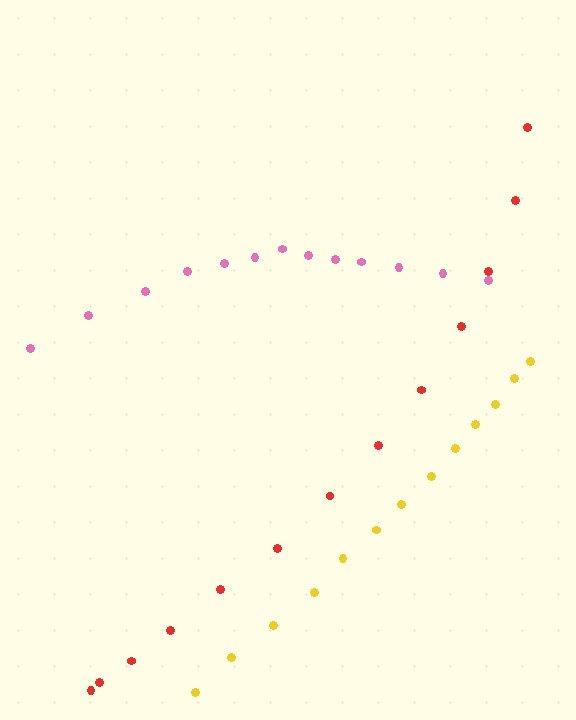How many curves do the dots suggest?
There are 3 distinct paths.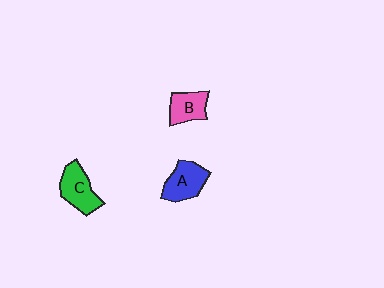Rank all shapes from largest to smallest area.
From largest to smallest: C (green), A (blue), B (pink).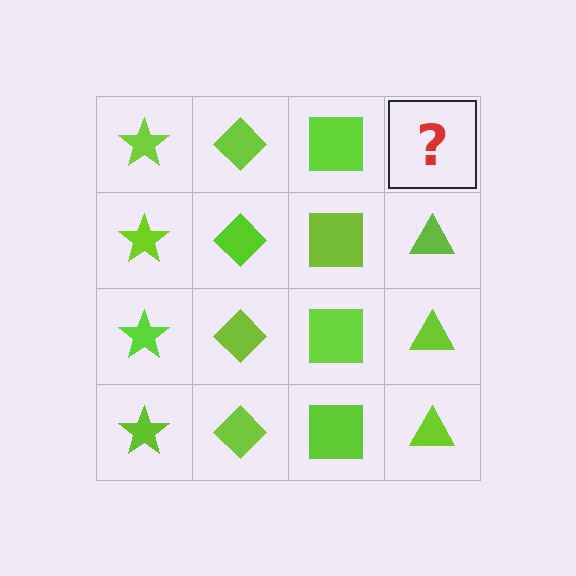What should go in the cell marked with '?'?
The missing cell should contain a lime triangle.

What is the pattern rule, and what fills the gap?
The rule is that each column has a consistent shape. The gap should be filled with a lime triangle.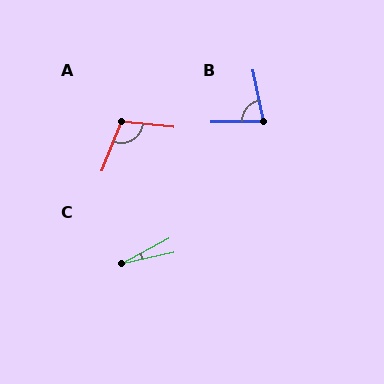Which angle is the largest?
A, at approximately 106 degrees.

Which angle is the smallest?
C, at approximately 16 degrees.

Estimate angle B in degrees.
Approximately 79 degrees.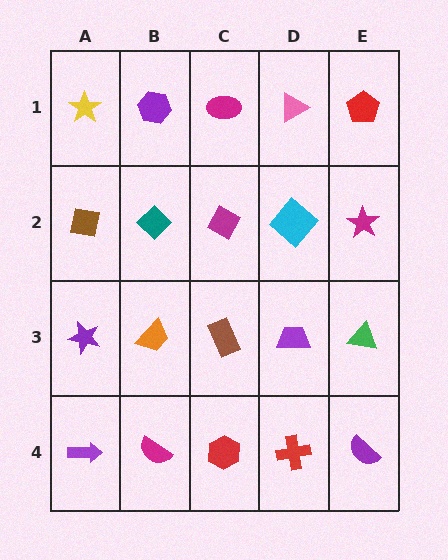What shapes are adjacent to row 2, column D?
A pink triangle (row 1, column D), a purple trapezoid (row 3, column D), a magenta diamond (row 2, column C), a magenta star (row 2, column E).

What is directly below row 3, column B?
A magenta semicircle.